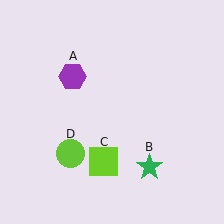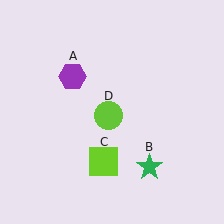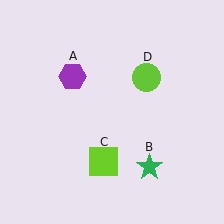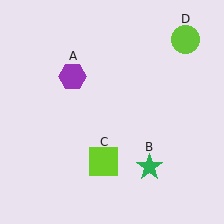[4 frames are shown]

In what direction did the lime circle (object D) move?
The lime circle (object D) moved up and to the right.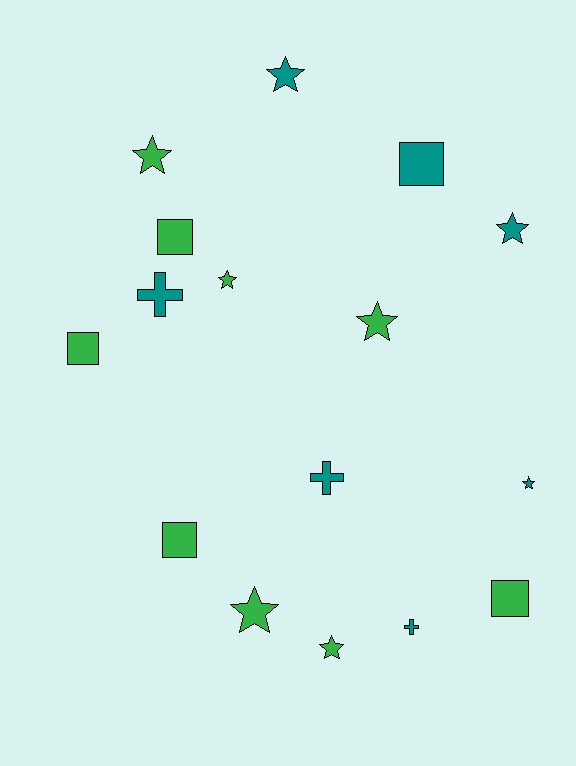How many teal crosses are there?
There are 3 teal crosses.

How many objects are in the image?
There are 16 objects.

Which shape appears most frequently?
Star, with 8 objects.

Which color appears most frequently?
Green, with 9 objects.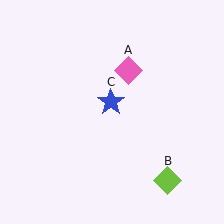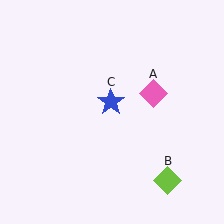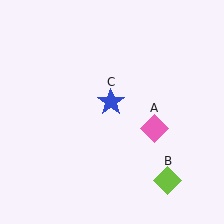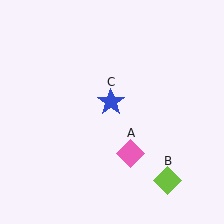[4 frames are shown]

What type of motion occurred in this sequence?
The pink diamond (object A) rotated clockwise around the center of the scene.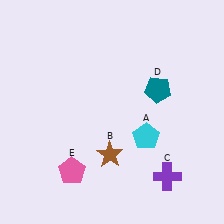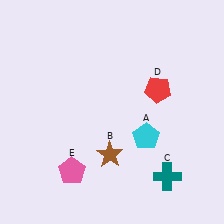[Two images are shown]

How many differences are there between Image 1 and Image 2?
There are 2 differences between the two images.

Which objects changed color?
C changed from purple to teal. D changed from teal to red.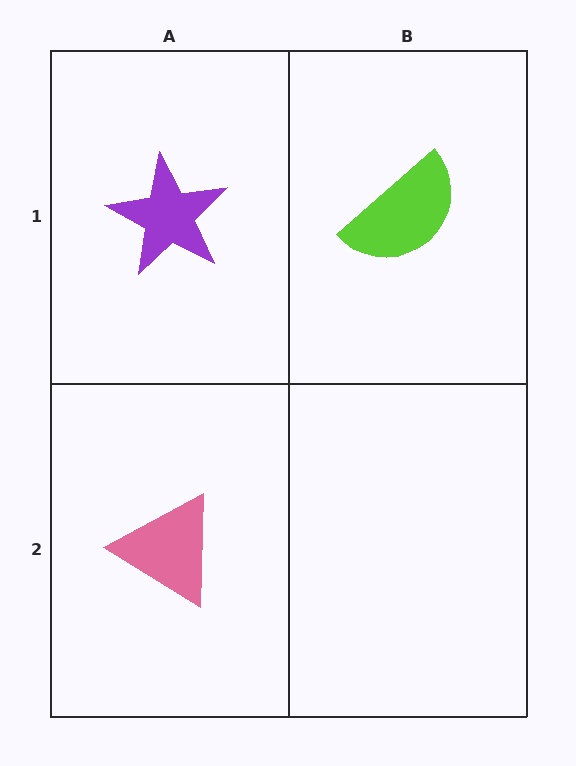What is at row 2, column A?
A pink triangle.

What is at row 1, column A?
A purple star.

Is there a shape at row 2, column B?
No, that cell is empty.